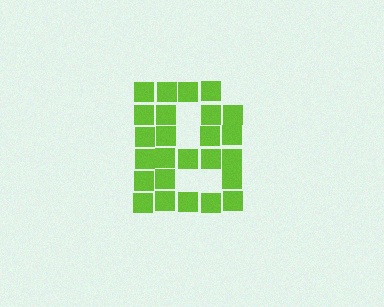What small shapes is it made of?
It is made of small squares.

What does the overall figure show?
The overall figure shows the letter B.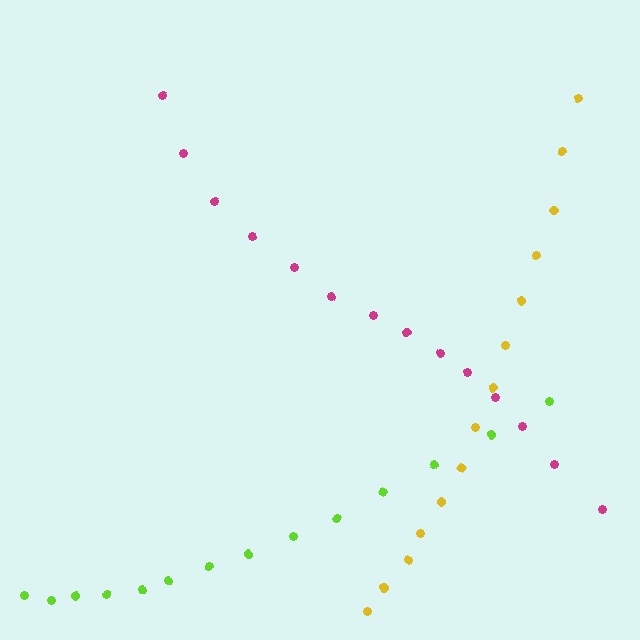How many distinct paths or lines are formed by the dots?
There are 3 distinct paths.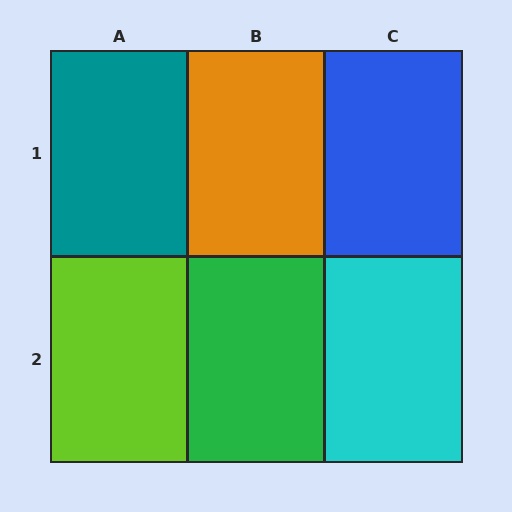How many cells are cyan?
1 cell is cyan.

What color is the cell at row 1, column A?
Teal.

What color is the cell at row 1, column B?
Orange.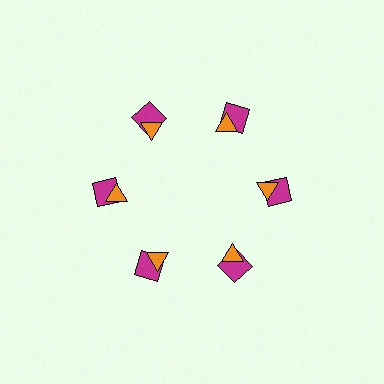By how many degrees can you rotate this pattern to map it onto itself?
The pattern maps onto itself every 60 degrees of rotation.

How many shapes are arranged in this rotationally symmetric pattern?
There are 12 shapes, arranged in 6 groups of 2.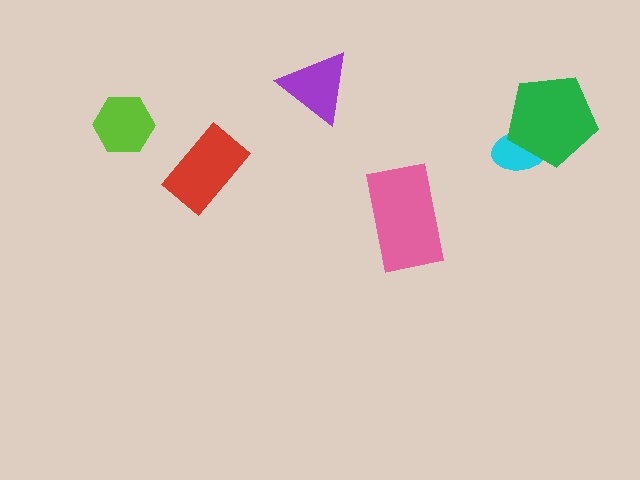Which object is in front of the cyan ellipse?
The green pentagon is in front of the cyan ellipse.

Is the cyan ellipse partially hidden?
Yes, it is partially covered by another shape.